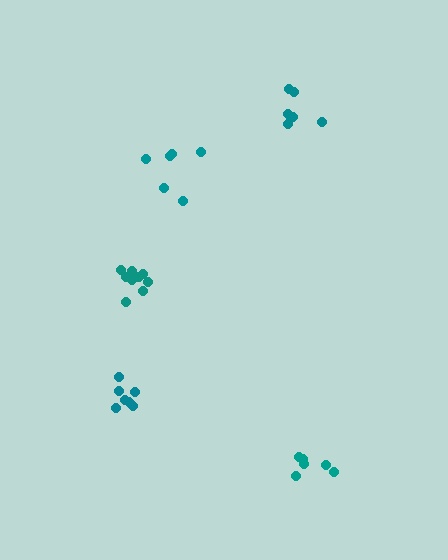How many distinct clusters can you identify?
There are 5 distinct clusters.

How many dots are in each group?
Group 1: 6 dots, Group 2: 6 dots, Group 3: 7 dots, Group 4: 9 dots, Group 5: 6 dots (34 total).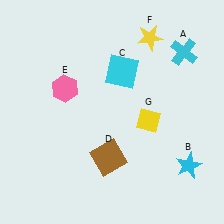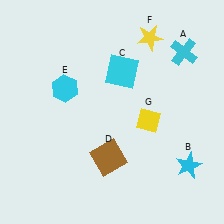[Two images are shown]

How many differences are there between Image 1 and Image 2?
There is 1 difference between the two images.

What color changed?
The hexagon (E) changed from pink in Image 1 to cyan in Image 2.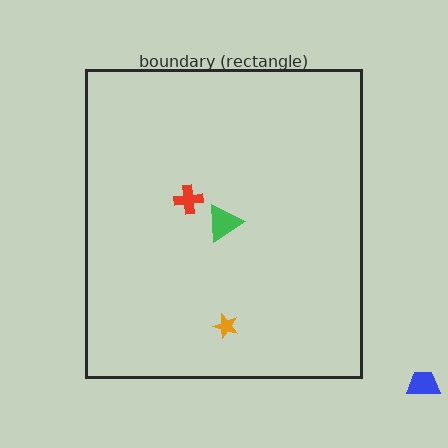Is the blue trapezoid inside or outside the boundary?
Outside.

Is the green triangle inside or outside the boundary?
Inside.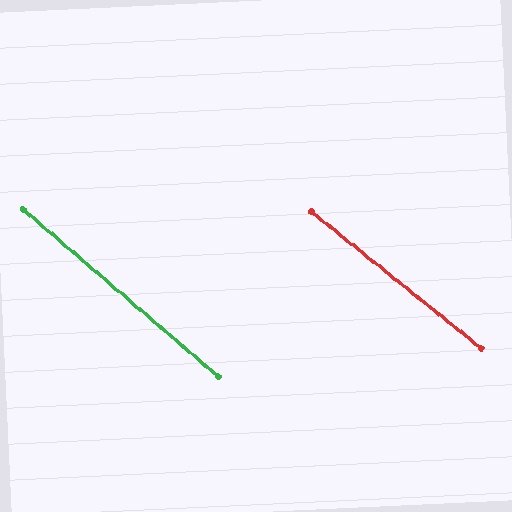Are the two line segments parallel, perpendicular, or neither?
Parallel — their directions differ by only 1.6°.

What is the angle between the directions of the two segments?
Approximately 2 degrees.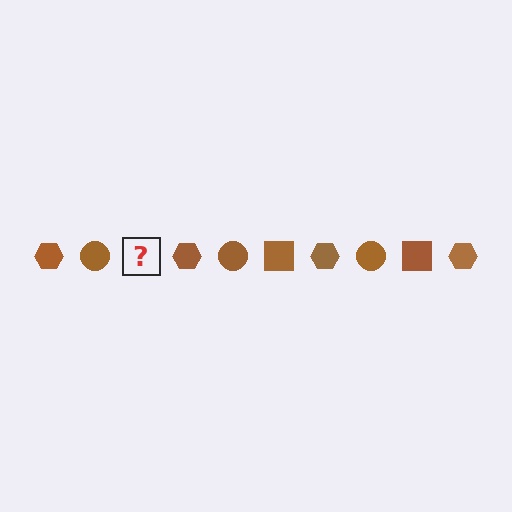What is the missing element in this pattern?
The missing element is a brown square.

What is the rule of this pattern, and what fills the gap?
The rule is that the pattern cycles through hexagon, circle, square shapes in brown. The gap should be filled with a brown square.